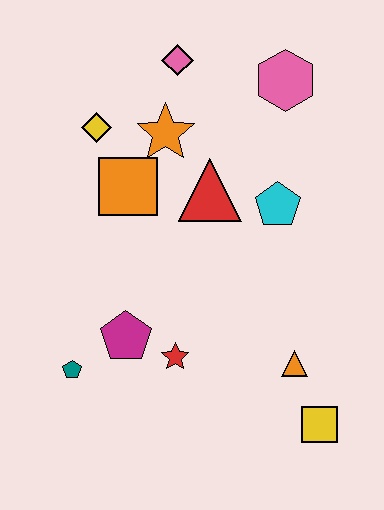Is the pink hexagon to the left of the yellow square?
Yes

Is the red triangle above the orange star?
No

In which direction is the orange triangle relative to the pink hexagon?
The orange triangle is below the pink hexagon.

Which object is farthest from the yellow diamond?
The yellow square is farthest from the yellow diamond.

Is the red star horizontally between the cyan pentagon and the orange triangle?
No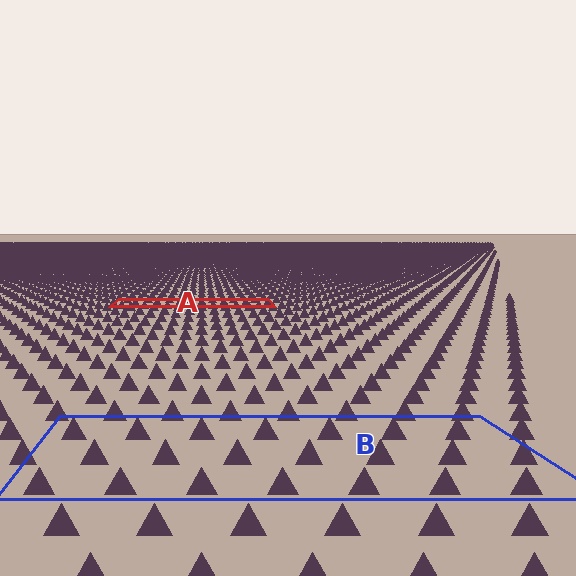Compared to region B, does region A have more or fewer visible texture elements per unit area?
Region A has more texture elements per unit area — they are packed more densely because it is farther away.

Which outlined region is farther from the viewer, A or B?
Region A is farther from the viewer — the texture elements inside it appear smaller and more densely packed.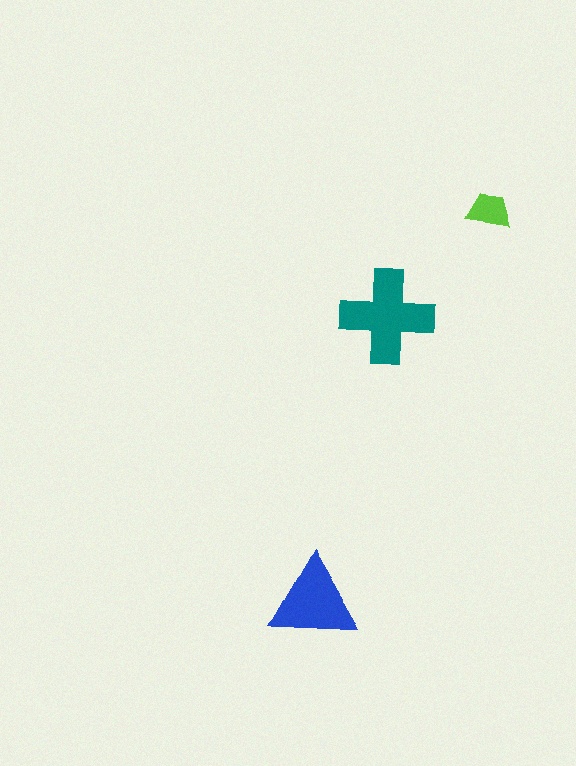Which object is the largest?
The teal cross.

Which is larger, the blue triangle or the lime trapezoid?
The blue triangle.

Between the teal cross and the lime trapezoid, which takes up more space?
The teal cross.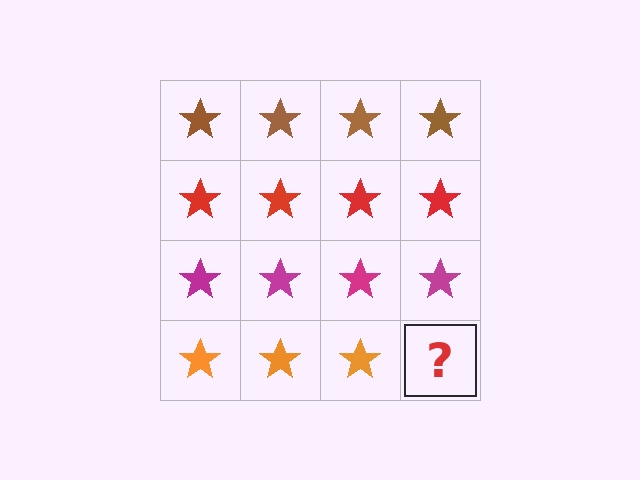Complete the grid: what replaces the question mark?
The question mark should be replaced with an orange star.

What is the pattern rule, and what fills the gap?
The rule is that each row has a consistent color. The gap should be filled with an orange star.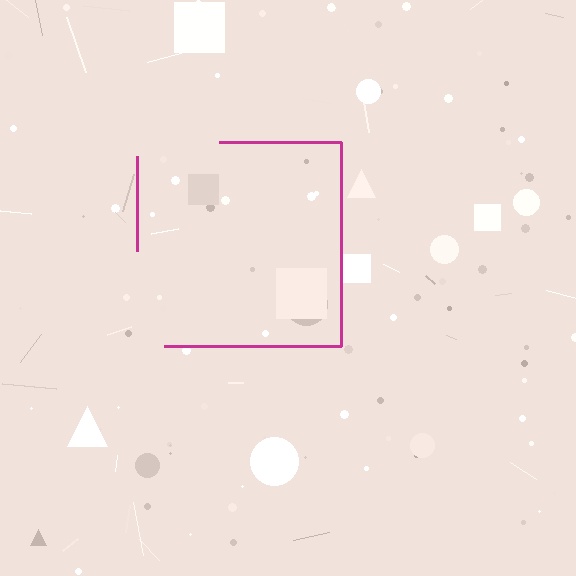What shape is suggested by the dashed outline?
The dashed outline suggests a square.